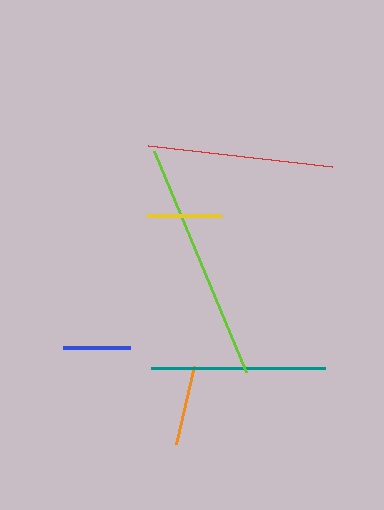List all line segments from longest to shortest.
From longest to shortest: lime, red, teal, orange, yellow, blue.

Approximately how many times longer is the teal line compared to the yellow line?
The teal line is approximately 2.3 times the length of the yellow line.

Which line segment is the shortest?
The blue line is the shortest at approximately 67 pixels.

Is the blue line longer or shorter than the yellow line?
The yellow line is longer than the blue line.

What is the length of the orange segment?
The orange segment is approximately 80 pixels long.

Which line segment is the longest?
The lime line is the longest at approximately 239 pixels.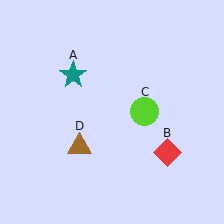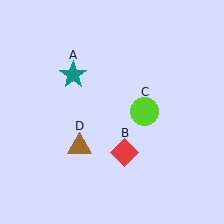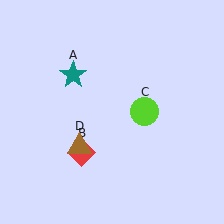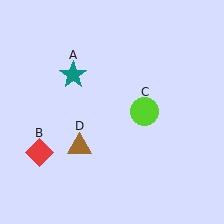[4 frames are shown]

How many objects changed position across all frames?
1 object changed position: red diamond (object B).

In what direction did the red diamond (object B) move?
The red diamond (object B) moved left.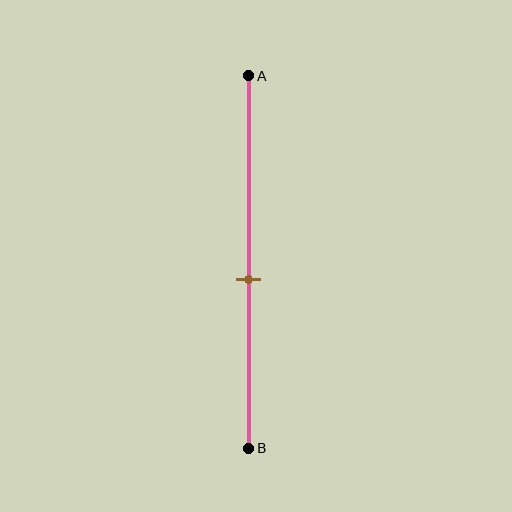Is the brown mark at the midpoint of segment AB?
No, the mark is at about 55% from A, not at the 50% midpoint.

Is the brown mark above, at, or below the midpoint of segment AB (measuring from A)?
The brown mark is below the midpoint of segment AB.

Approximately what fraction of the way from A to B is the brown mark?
The brown mark is approximately 55% of the way from A to B.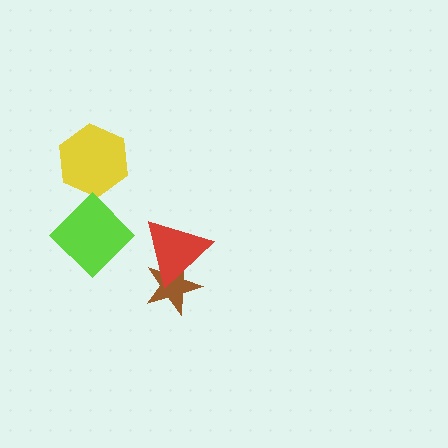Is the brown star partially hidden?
Yes, it is partially covered by another shape.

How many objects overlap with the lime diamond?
0 objects overlap with the lime diamond.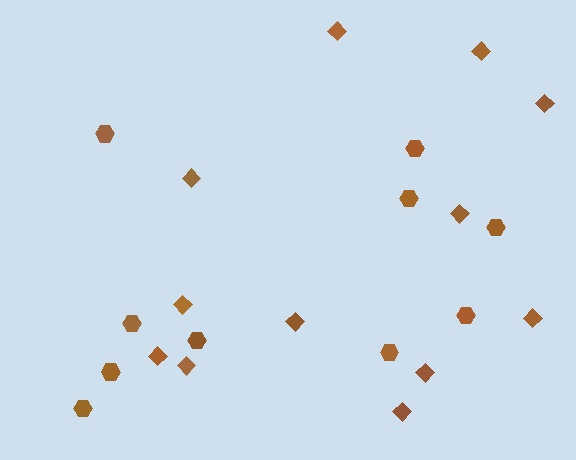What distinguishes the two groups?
There are 2 groups: one group of diamonds (12) and one group of hexagons (10).